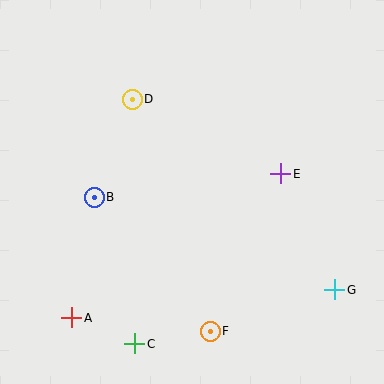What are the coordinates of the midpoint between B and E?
The midpoint between B and E is at (187, 186).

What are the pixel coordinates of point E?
Point E is at (281, 174).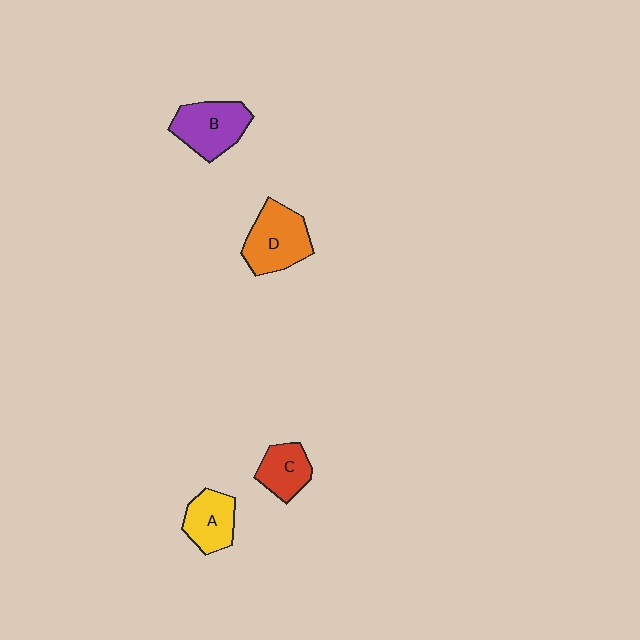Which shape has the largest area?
Shape D (orange).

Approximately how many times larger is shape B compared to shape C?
Approximately 1.4 times.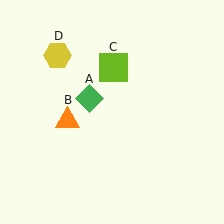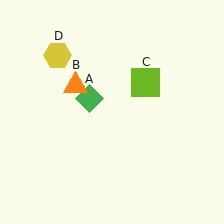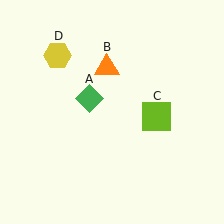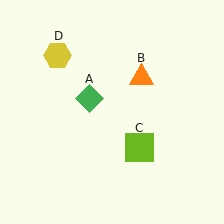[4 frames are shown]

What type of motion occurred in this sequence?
The orange triangle (object B), lime square (object C) rotated clockwise around the center of the scene.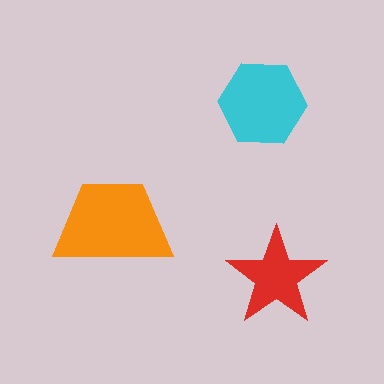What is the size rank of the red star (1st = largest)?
3rd.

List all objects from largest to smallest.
The orange trapezoid, the cyan hexagon, the red star.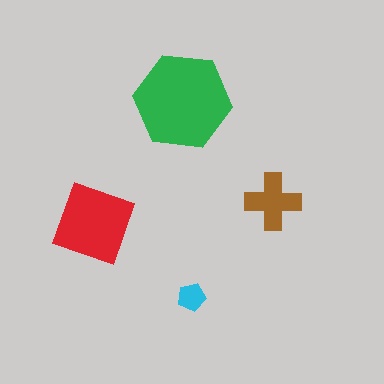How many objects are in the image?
There are 4 objects in the image.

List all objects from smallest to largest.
The cyan pentagon, the brown cross, the red square, the green hexagon.